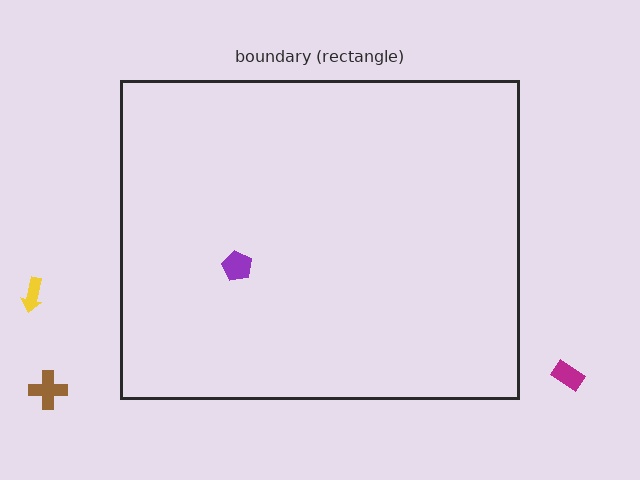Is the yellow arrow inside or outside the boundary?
Outside.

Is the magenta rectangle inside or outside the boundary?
Outside.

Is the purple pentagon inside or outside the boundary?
Inside.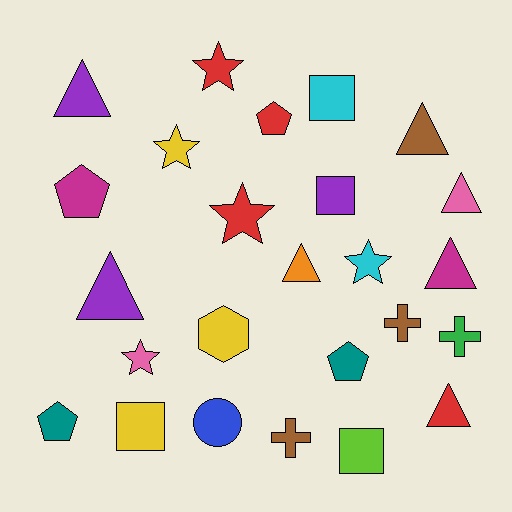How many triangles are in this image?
There are 7 triangles.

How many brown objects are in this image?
There are 3 brown objects.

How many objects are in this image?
There are 25 objects.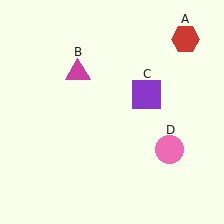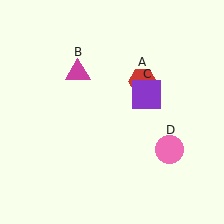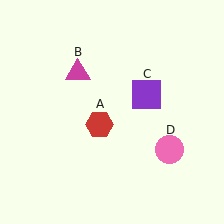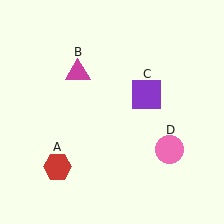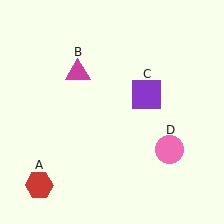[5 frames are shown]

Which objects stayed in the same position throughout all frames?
Magenta triangle (object B) and purple square (object C) and pink circle (object D) remained stationary.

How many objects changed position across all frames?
1 object changed position: red hexagon (object A).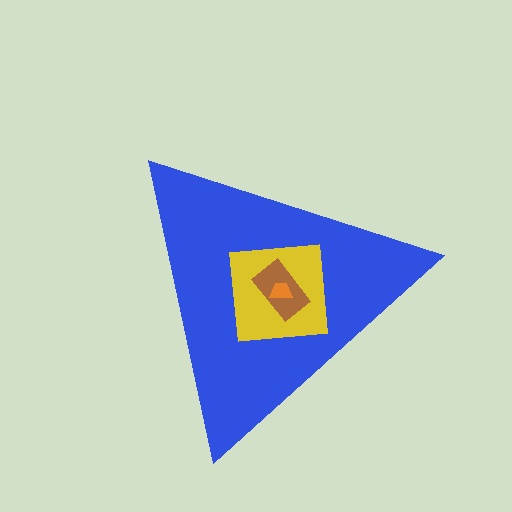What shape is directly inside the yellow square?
The brown rectangle.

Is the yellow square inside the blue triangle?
Yes.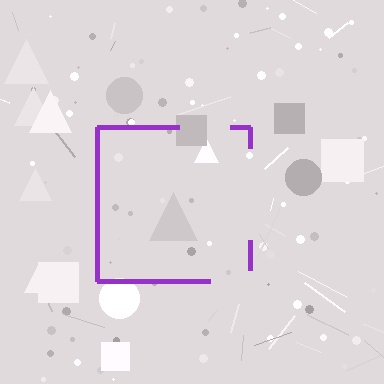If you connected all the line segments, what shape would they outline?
They would outline a square.